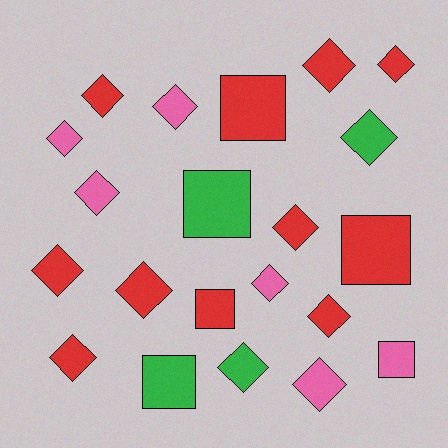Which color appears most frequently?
Red, with 11 objects.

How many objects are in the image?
There are 21 objects.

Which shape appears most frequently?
Diamond, with 15 objects.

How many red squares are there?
There are 3 red squares.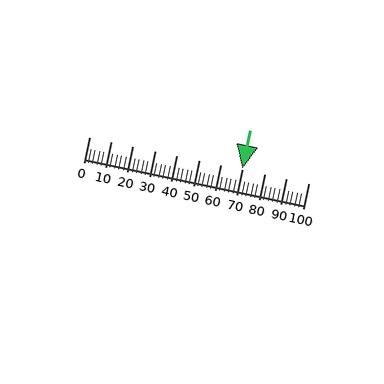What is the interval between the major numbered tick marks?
The major tick marks are spaced 10 units apart.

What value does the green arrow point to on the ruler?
The green arrow points to approximately 70.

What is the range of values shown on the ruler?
The ruler shows values from 0 to 100.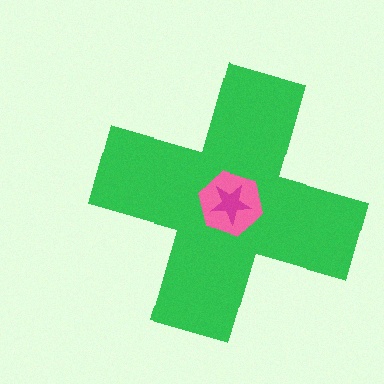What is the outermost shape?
The green cross.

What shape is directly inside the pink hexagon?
The magenta star.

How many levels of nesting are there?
3.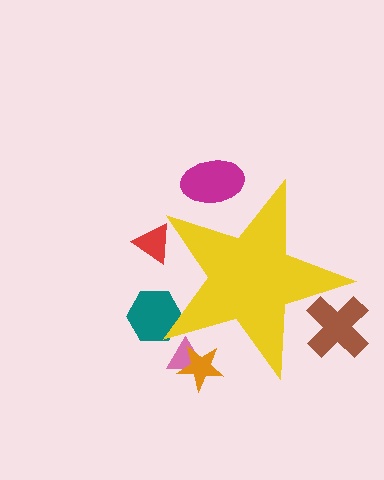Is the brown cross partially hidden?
Yes, the brown cross is partially hidden behind the yellow star.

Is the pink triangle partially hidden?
Yes, the pink triangle is partially hidden behind the yellow star.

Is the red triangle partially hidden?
Yes, the red triangle is partially hidden behind the yellow star.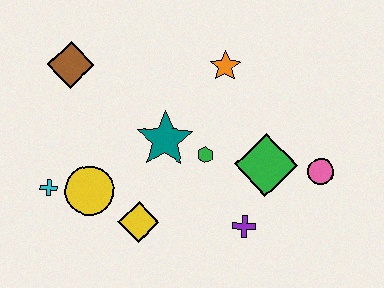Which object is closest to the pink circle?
The green diamond is closest to the pink circle.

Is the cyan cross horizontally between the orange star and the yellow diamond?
No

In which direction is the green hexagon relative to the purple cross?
The green hexagon is above the purple cross.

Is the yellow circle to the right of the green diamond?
No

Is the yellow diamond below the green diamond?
Yes